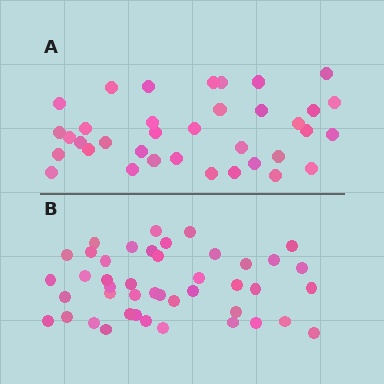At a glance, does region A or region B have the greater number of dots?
Region B (the bottom region) has more dots.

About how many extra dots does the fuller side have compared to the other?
Region B has roughly 8 or so more dots than region A.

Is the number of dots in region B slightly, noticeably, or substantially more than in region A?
Region B has only slightly more — the two regions are fairly close. The ratio is roughly 1.2 to 1.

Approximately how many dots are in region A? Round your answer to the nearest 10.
About 40 dots. (The exact count is 36, which rounds to 40.)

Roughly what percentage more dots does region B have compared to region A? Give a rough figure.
About 20% more.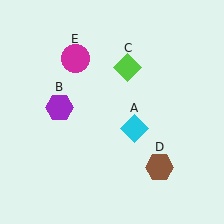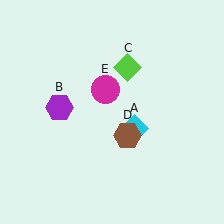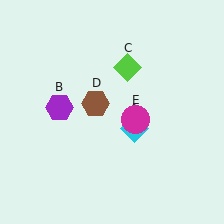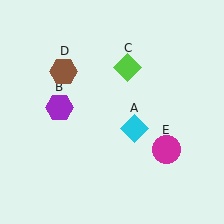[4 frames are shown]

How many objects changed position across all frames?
2 objects changed position: brown hexagon (object D), magenta circle (object E).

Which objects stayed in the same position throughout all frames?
Cyan diamond (object A) and purple hexagon (object B) and lime diamond (object C) remained stationary.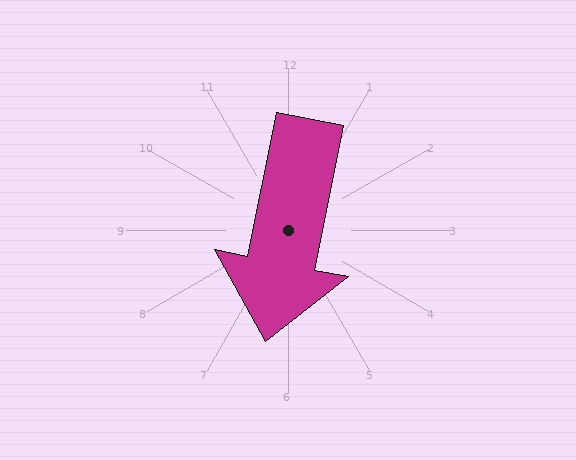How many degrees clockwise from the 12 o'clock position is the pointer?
Approximately 191 degrees.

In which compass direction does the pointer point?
South.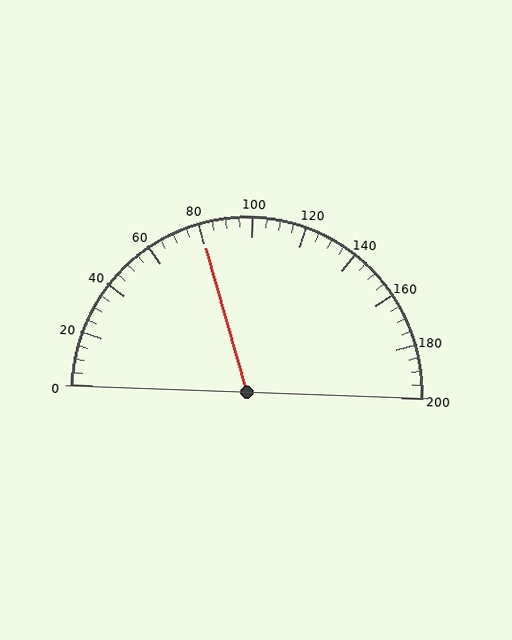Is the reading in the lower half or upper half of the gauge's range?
The reading is in the lower half of the range (0 to 200).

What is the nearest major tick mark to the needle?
The nearest major tick mark is 80.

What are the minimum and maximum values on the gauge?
The gauge ranges from 0 to 200.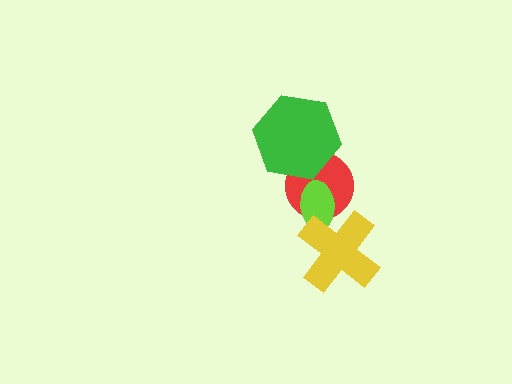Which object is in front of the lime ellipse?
The yellow cross is in front of the lime ellipse.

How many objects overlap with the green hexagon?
1 object overlaps with the green hexagon.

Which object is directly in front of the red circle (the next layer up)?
The lime ellipse is directly in front of the red circle.